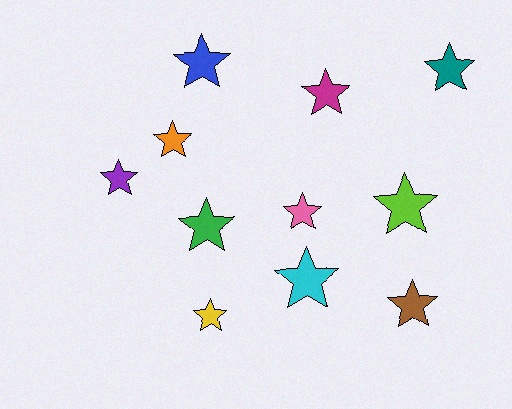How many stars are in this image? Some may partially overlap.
There are 11 stars.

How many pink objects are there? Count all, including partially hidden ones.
There is 1 pink object.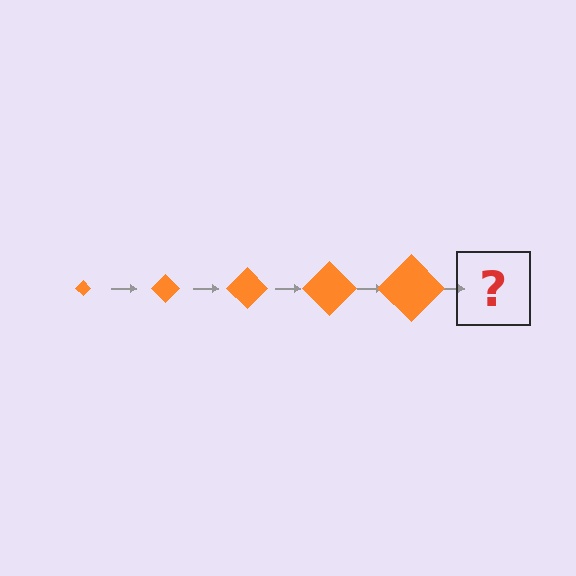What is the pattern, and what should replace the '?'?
The pattern is that the diamond gets progressively larger each step. The '?' should be an orange diamond, larger than the previous one.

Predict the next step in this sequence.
The next step is an orange diamond, larger than the previous one.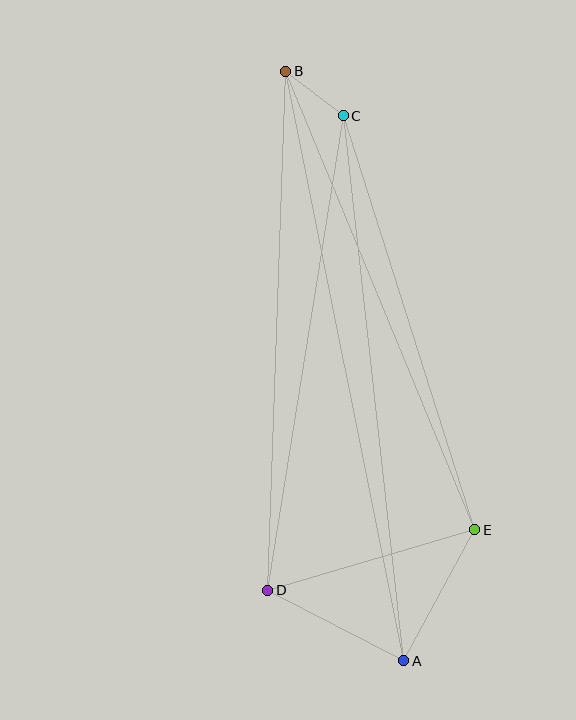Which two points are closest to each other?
Points B and C are closest to each other.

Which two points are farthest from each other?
Points A and B are farthest from each other.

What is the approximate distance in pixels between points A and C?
The distance between A and C is approximately 548 pixels.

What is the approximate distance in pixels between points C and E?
The distance between C and E is approximately 434 pixels.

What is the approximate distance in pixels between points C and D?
The distance between C and D is approximately 480 pixels.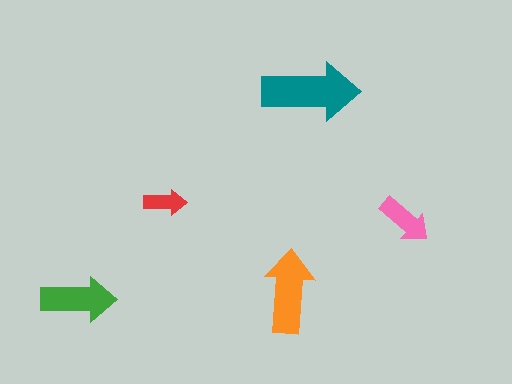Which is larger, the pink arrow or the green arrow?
The green one.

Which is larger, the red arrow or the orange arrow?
The orange one.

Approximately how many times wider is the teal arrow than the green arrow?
About 1.5 times wider.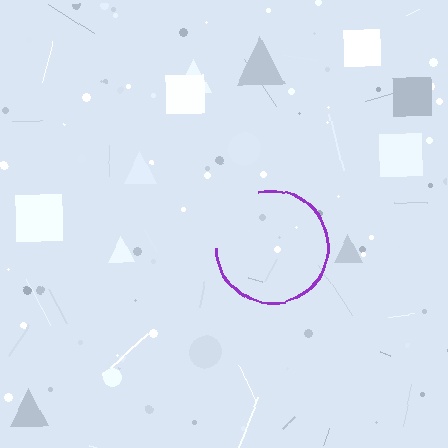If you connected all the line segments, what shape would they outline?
They would outline a circle.